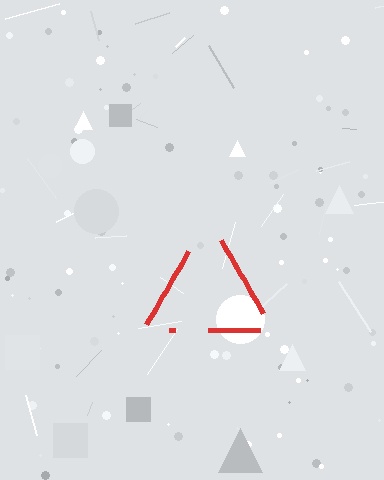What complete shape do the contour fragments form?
The contour fragments form a triangle.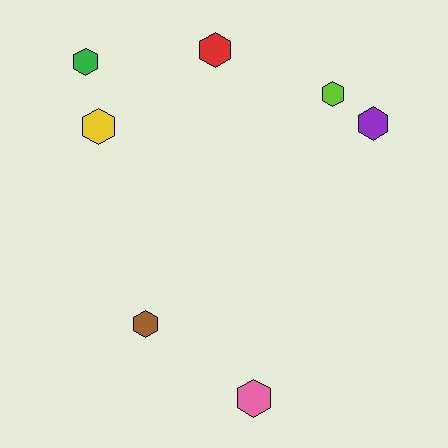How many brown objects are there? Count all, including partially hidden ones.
There is 1 brown object.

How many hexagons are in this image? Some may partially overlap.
There are 7 hexagons.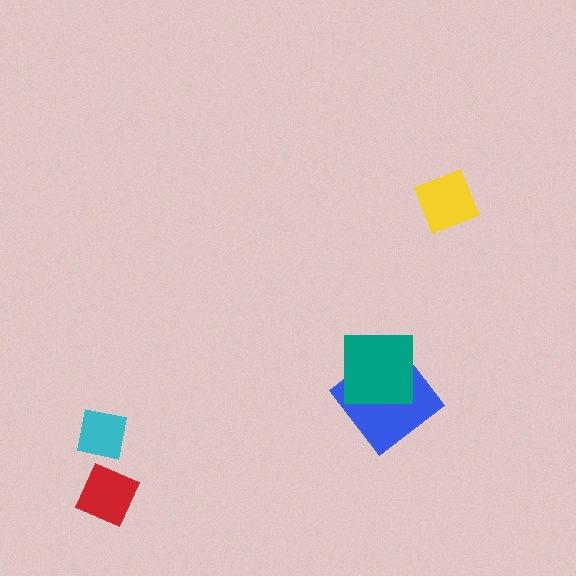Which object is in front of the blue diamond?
The teal square is in front of the blue diamond.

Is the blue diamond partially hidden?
Yes, it is partially covered by another shape.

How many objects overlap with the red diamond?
0 objects overlap with the red diamond.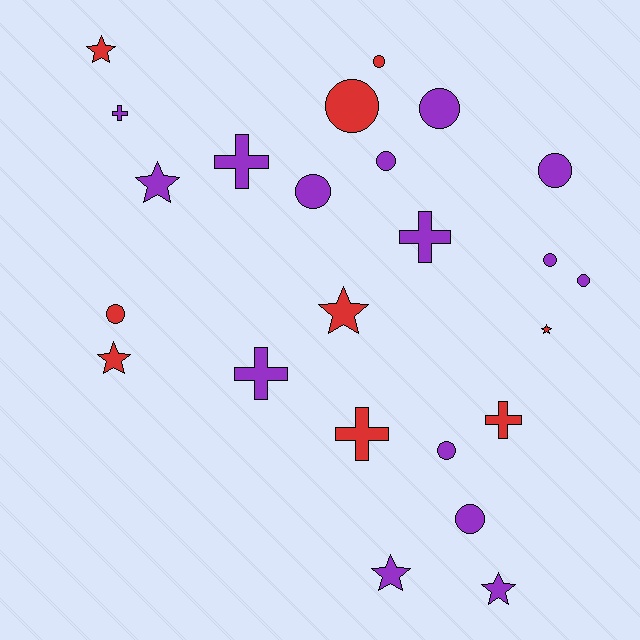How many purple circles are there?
There are 8 purple circles.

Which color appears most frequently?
Purple, with 15 objects.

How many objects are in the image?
There are 24 objects.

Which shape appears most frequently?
Circle, with 11 objects.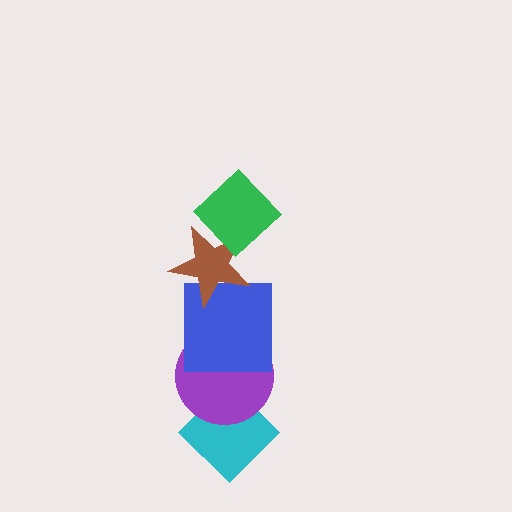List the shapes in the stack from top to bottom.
From top to bottom: the green diamond, the brown star, the blue square, the purple circle, the cyan diamond.